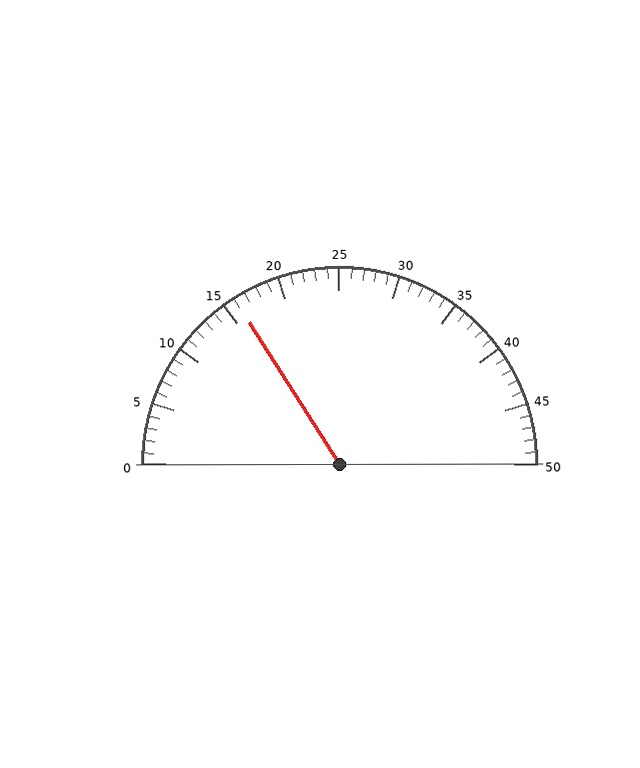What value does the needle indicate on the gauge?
The needle indicates approximately 16.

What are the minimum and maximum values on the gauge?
The gauge ranges from 0 to 50.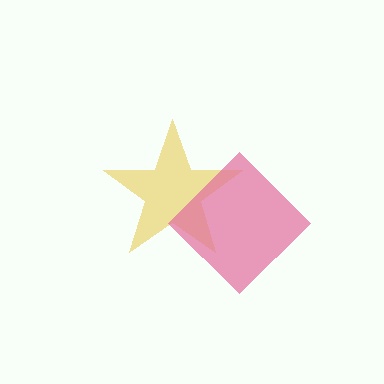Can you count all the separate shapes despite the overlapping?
Yes, there are 2 separate shapes.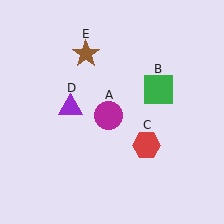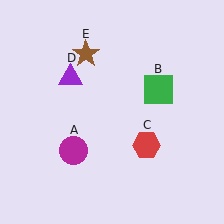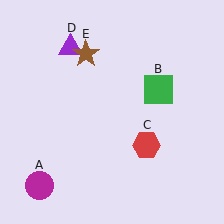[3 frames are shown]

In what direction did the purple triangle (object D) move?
The purple triangle (object D) moved up.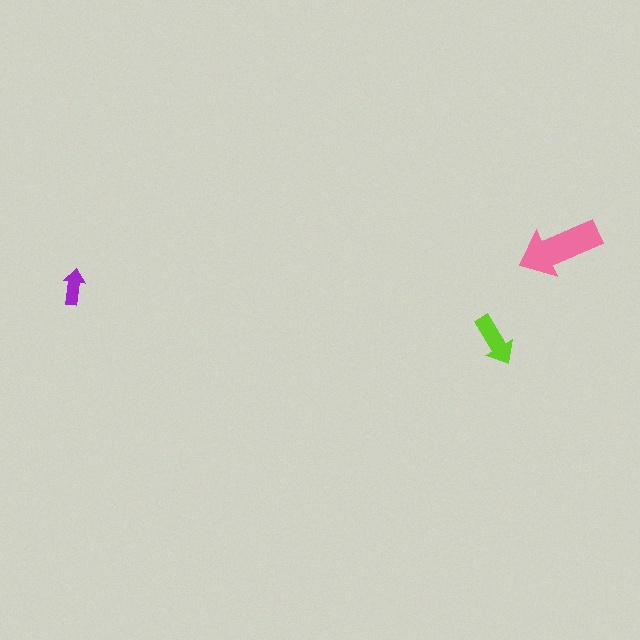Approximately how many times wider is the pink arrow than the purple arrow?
About 2.5 times wider.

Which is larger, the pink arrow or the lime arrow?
The pink one.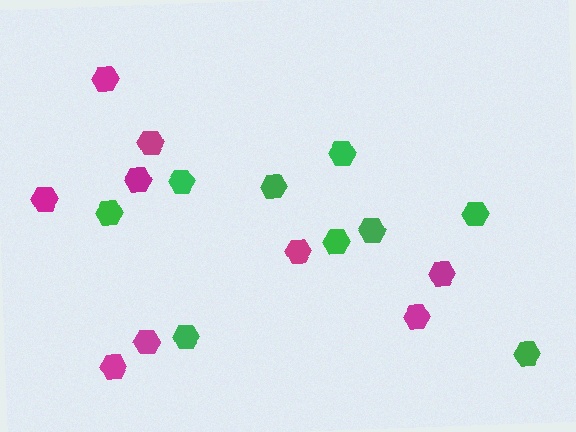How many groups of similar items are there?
There are 2 groups: one group of magenta hexagons (9) and one group of green hexagons (9).